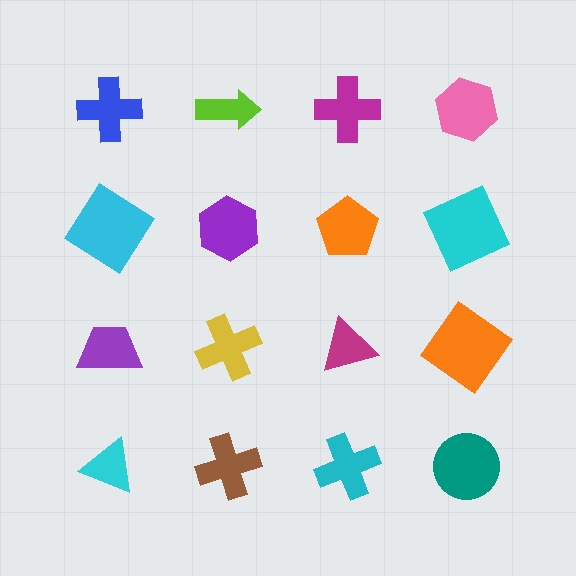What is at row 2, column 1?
A cyan diamond.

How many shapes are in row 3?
4 shapes.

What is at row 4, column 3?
A cyan cross.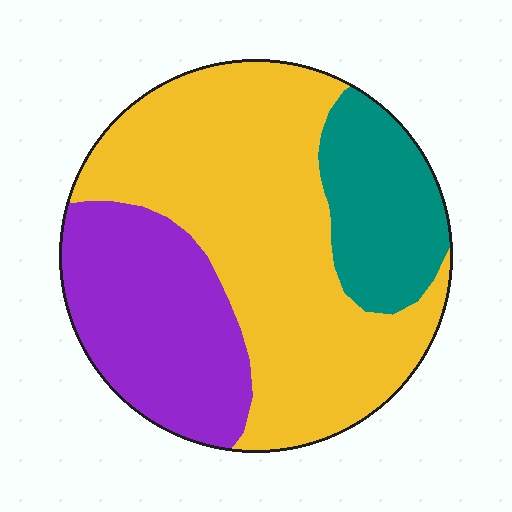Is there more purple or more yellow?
Yellow.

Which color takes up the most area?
Yellow, at roughly 55%.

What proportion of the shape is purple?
Purple covers around 25% of the shape.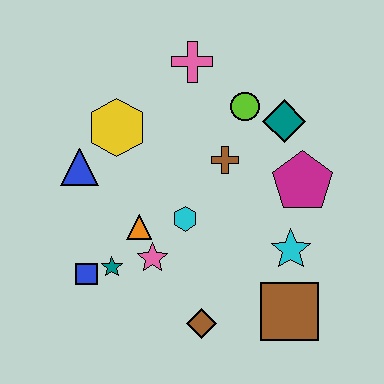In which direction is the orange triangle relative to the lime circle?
The orange triangle is below the lime circle.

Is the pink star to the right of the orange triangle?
Yes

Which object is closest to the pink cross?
The lime circle is closest to the pink cross.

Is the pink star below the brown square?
No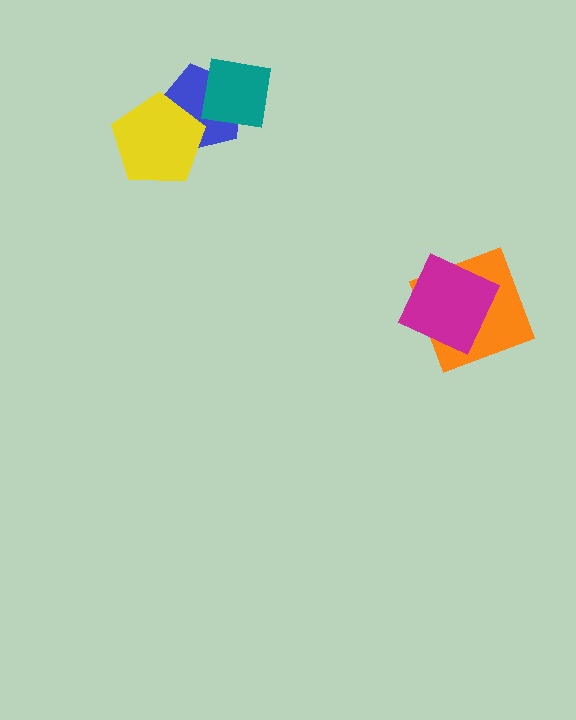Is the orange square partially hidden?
Yes, it is partially covered by another shape.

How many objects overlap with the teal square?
1 object overlaps with the teal square.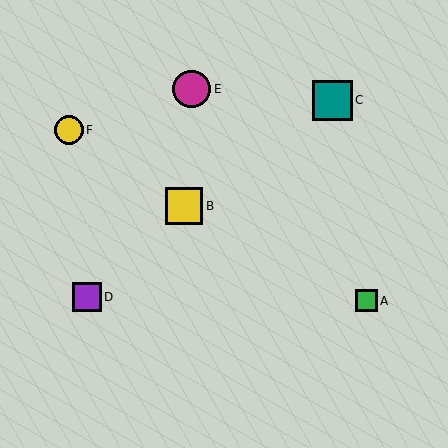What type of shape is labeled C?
Shape C is a teal square.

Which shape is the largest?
The teal square (labeled C) is the largest.